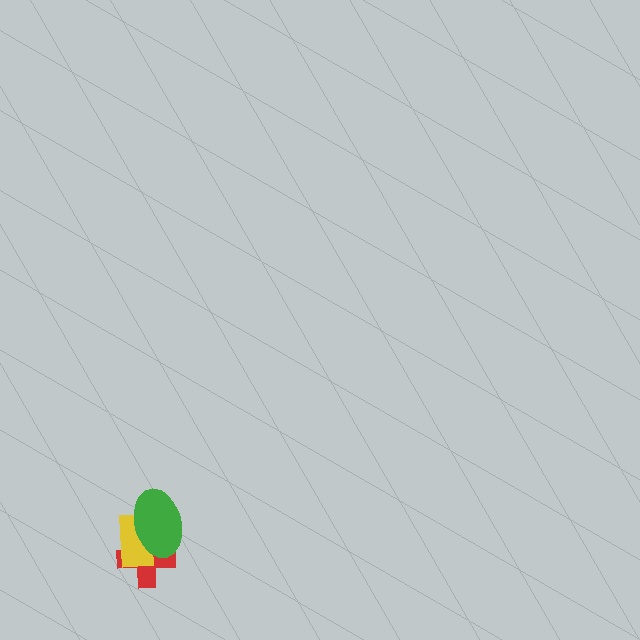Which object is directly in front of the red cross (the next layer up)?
The yellow rectangle is directly in front of the red cross.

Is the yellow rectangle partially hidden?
Yes, it is partially covered by another shape.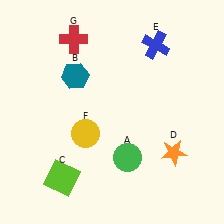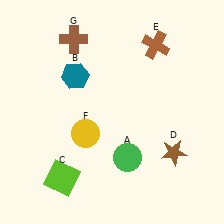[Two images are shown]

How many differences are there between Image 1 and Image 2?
There are 3 differences between the two images.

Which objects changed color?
D changed from orange to brown. E changed from blue to brown. G changed from red to brown.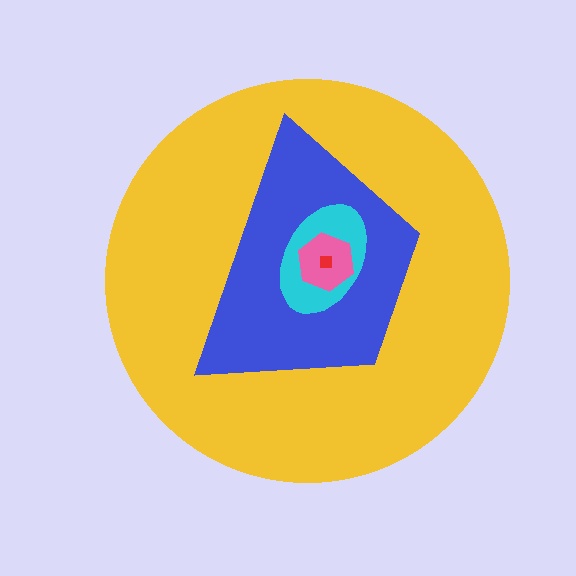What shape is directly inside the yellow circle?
The blue trapezoid.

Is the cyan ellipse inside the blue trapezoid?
Yes.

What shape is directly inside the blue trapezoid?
The cyan ellipse.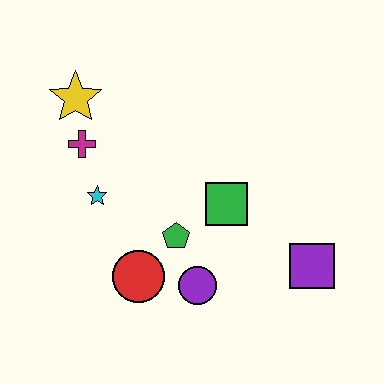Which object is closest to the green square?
The green pentagon is closest to the green square.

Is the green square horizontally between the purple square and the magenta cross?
Yes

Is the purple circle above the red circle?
No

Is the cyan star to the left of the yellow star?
No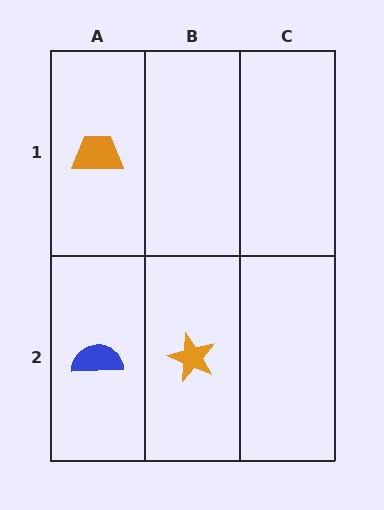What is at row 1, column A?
An orange trapezoid.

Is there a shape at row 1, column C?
No, that cell is empty.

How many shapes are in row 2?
2 shapes.